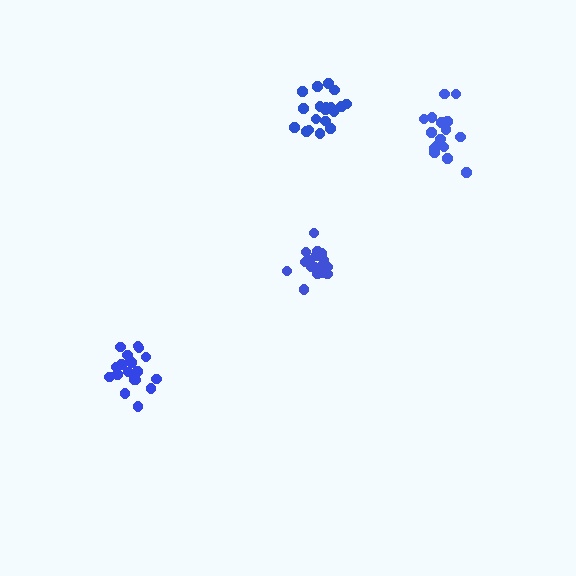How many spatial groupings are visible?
There are 4 spatial groupings.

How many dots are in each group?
Group 1: 16 dots, Group 2: 19 dots, Group 3: 19 dots, Group 4: 20 dots (74 total).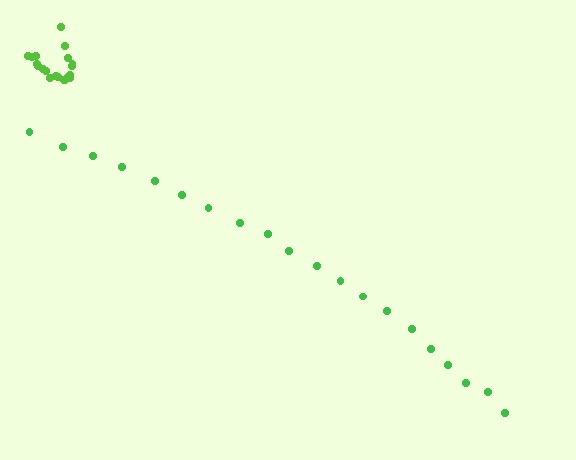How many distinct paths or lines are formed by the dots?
There are 2 distinct paths.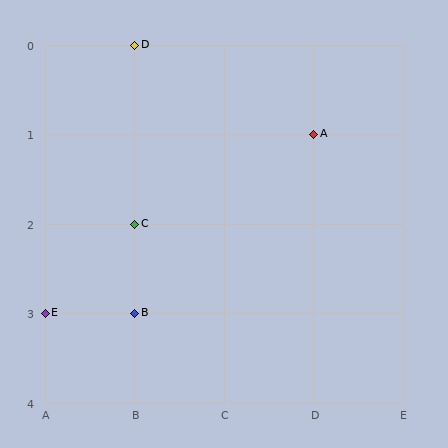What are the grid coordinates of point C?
Point C is at grid coordinates (B, 2).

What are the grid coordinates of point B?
Point B is at grid coordinates (B, 3).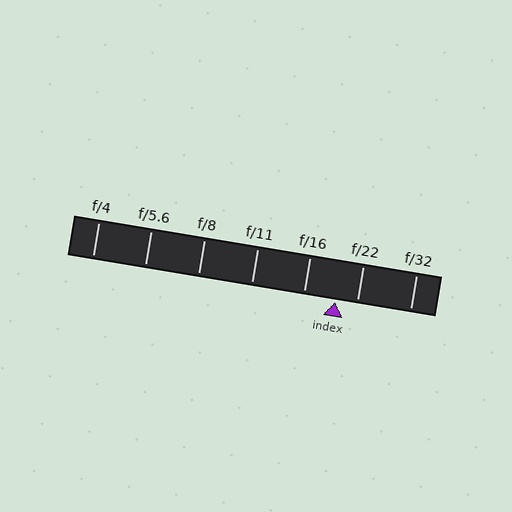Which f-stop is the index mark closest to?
The index mark is closest to f/22.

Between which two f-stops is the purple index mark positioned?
The index mark is between f/16 and f/22.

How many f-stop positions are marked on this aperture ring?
There are 7 f-stop positions marked.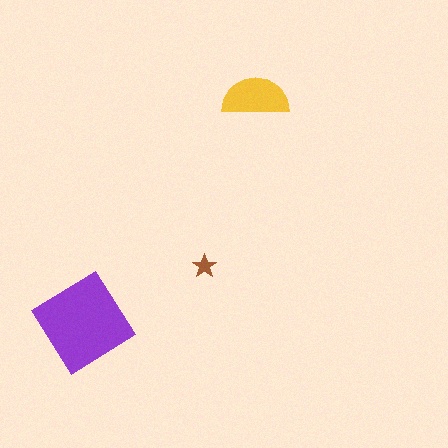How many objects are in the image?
There are 3 objects in the image.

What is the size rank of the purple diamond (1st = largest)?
1st.